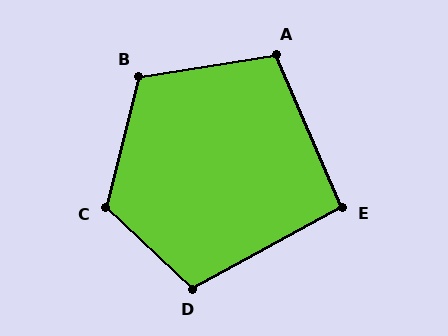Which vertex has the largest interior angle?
C, at approximately 119 degrees.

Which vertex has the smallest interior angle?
E, at approximately 95 degrees.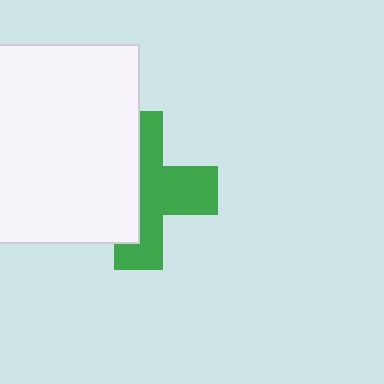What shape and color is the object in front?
The object in front is a white rectangle.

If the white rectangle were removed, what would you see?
You would see the complete green cross.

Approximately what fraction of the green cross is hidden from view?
Roughly 46% of the green cross is hidden behind the white rectangle.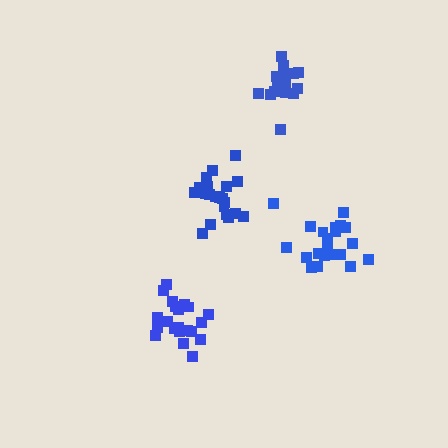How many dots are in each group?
Group 1: 16 dots, Group 2: 21 dots, Group 3: 21 dots, Group 4: 21 dots (79 total).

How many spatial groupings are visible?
There are 4 spatial groupings.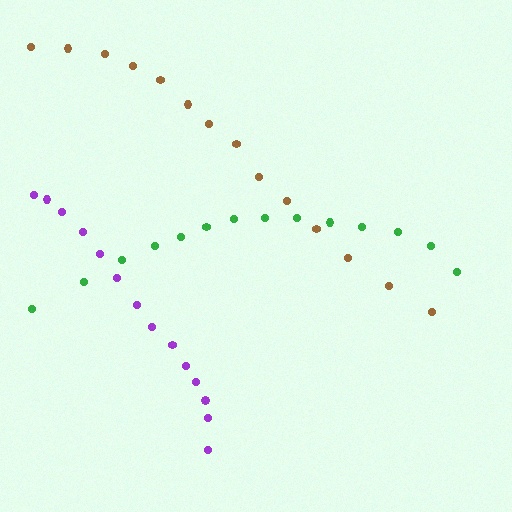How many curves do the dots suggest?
There are 3 distinct paths.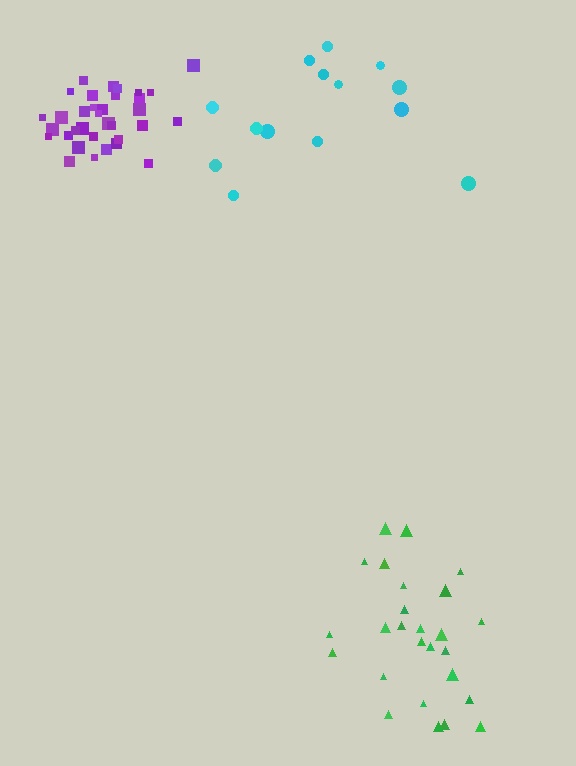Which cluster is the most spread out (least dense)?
Cyan.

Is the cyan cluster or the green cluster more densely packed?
Green.